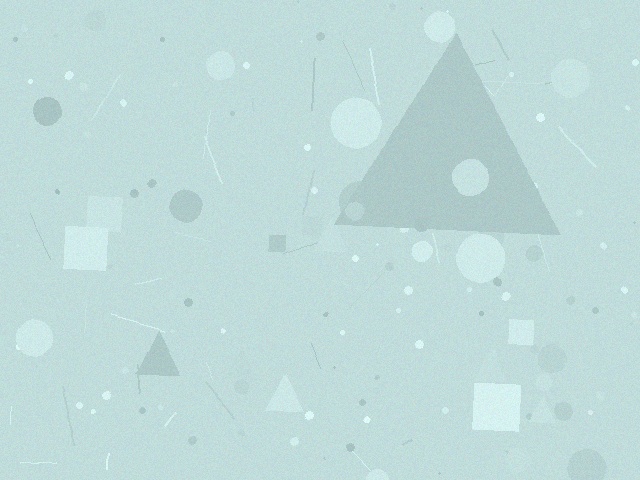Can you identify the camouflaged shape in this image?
The camouflaged shape is a triangle.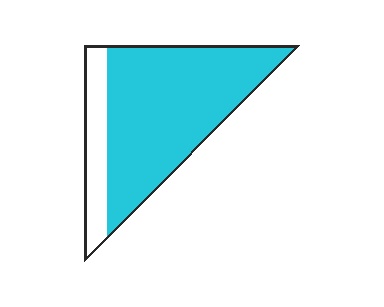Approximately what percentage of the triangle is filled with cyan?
Approximately 80%.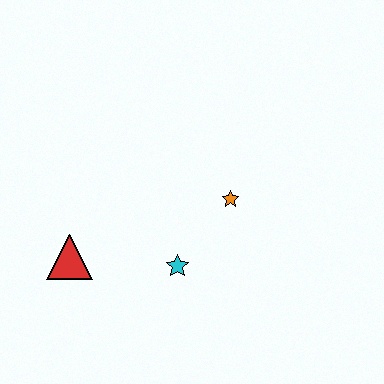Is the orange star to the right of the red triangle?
Yes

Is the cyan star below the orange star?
Yes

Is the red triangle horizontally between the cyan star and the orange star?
No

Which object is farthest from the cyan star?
The red triangle is farthest from the cyan star.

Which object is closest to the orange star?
The cyan star is closest to the orange star.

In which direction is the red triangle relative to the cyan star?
The red triangle is to the left of the cyan star.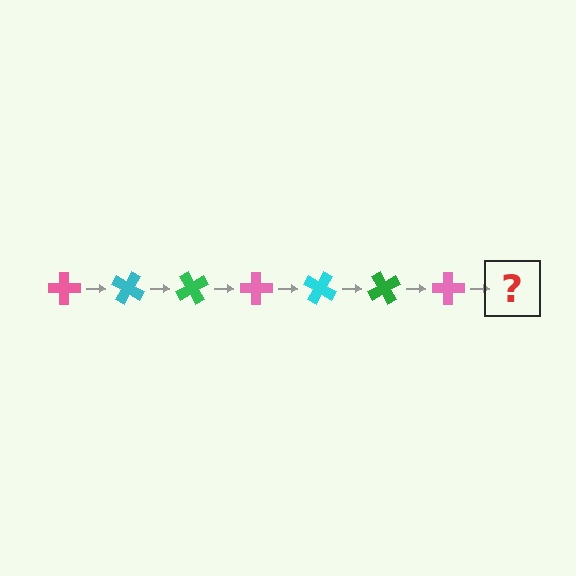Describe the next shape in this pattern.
It should be a cyan cross, rotated 210 degrees from the start.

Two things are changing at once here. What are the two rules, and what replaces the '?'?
The two rules are that it rotates 30 degrees each step and the color cycles through pink, cyan, and green. The '?' should be a cyan cross, rotated 210 degrees from the start.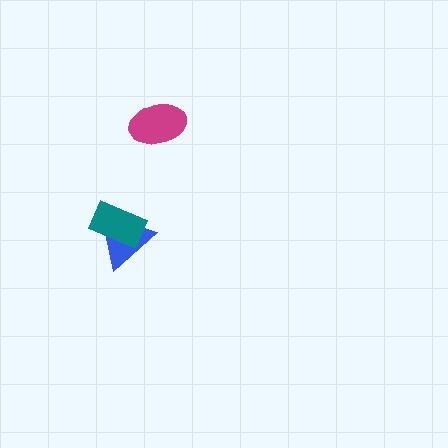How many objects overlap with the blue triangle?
1 object overlaps with the blue triangle.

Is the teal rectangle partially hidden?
No, no other shape covers it.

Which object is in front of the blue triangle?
The teal rectangle is in front of the blue triangle.